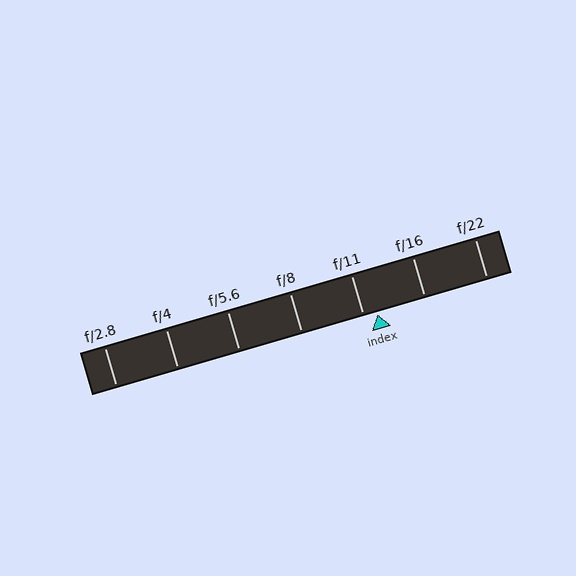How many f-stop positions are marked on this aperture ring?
There are 7 f-stop positions marked.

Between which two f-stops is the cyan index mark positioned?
The index mark is between f/11 and f/16.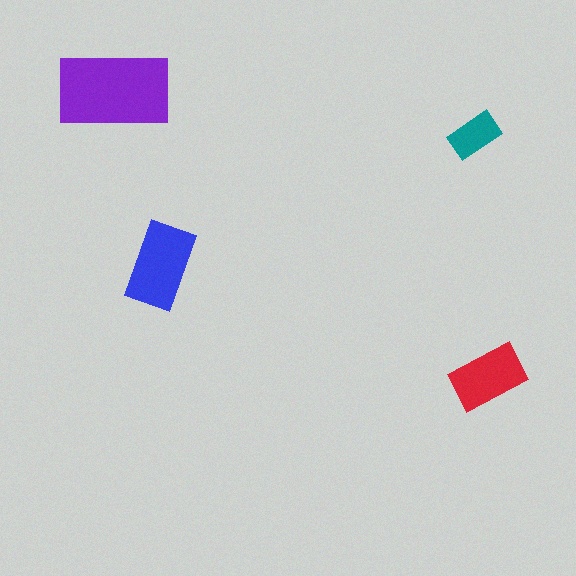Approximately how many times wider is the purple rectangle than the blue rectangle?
About 1.5 times wider.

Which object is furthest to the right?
The red rectangle is rightmost.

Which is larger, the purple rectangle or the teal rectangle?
The purple one.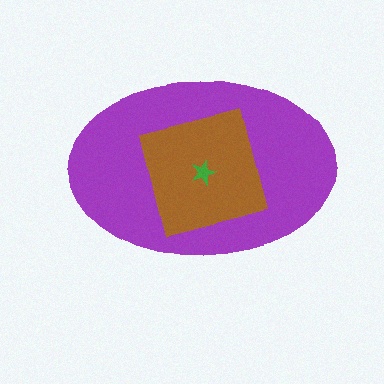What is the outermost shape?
The purple ellipse.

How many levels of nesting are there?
3.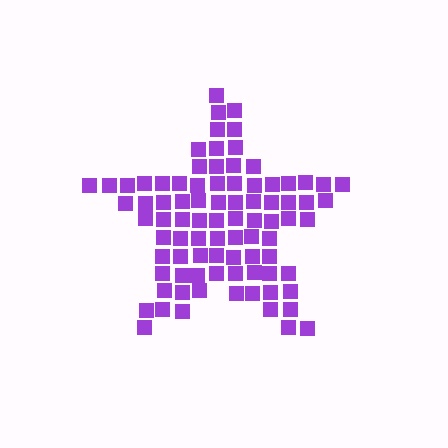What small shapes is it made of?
It is made of small squares.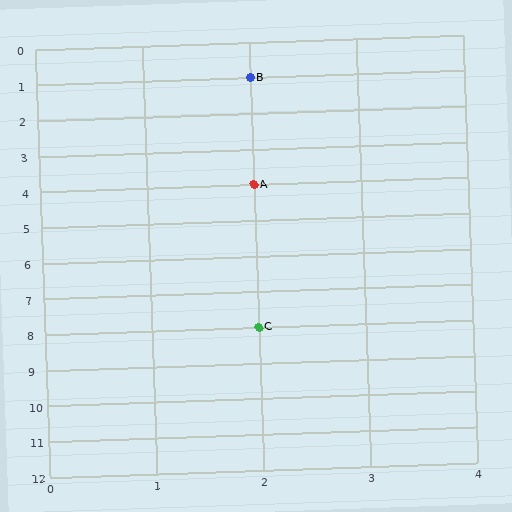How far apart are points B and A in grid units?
Points B and A are 3 rows apart.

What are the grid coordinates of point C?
Point C is at grid coordinates (2, 8).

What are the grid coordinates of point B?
Point B is at grid coordinates (2, 1).